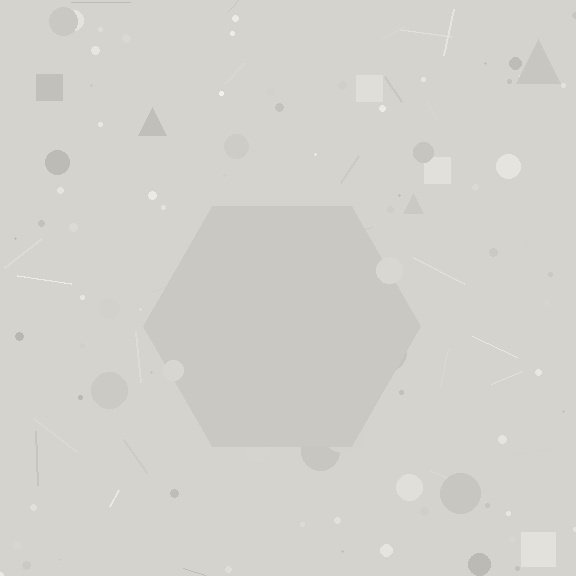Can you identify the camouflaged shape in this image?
The camouflaged shape is a hexagon.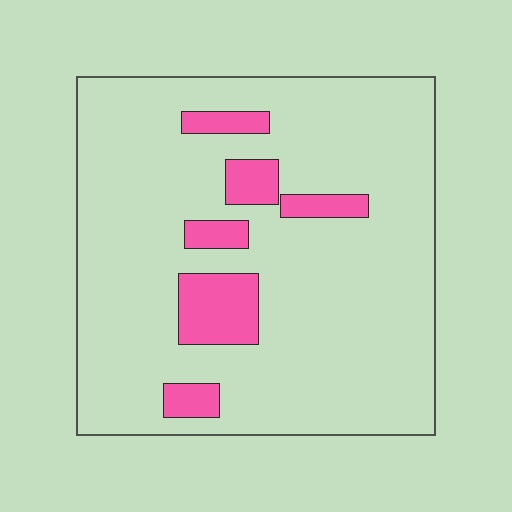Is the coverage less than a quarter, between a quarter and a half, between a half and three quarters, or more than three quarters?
Less than a quarter.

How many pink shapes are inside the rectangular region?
6.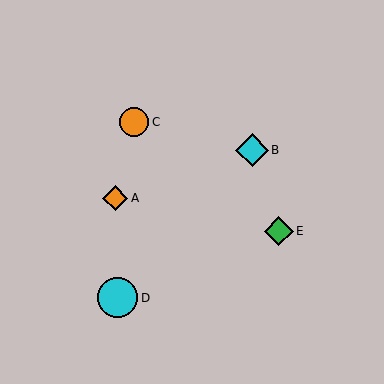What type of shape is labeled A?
Shape A is an orange diamond.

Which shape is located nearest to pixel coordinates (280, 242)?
The green diamond (labeled E) at (279, 231) is nearest to that location.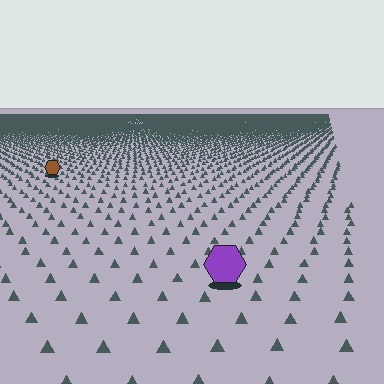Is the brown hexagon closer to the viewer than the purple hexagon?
No. The purple hexagon is closer — you can tell from the texture gradient: the ground texture is coarser near it.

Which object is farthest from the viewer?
The brown hexagon is farthest from the viewer. It appears smaller and the ground texture around it is denser.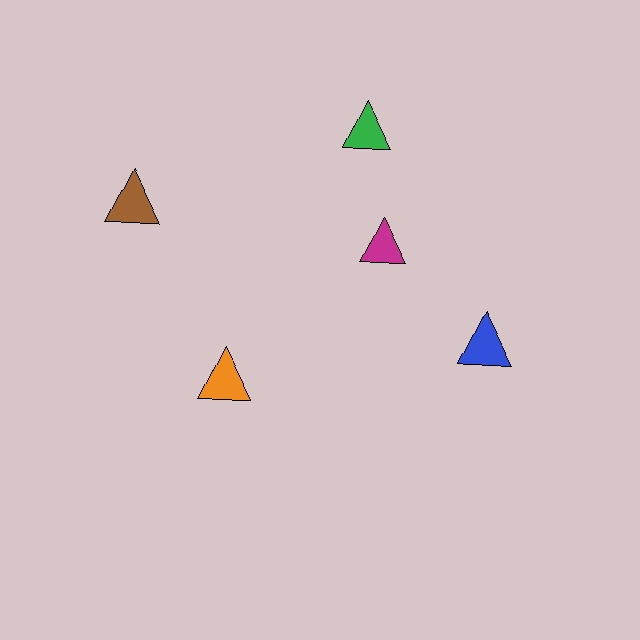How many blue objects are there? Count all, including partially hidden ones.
There is 1 blue object.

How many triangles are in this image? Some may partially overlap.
There are 5 triangles.